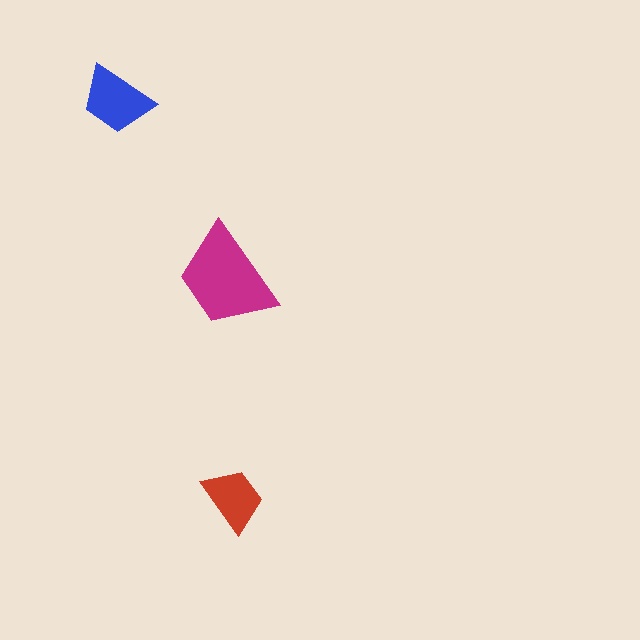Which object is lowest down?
The red trapezoid is bottommost.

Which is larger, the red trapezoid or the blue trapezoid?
The blue one.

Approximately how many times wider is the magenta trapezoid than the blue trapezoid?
About 1.5 times wider.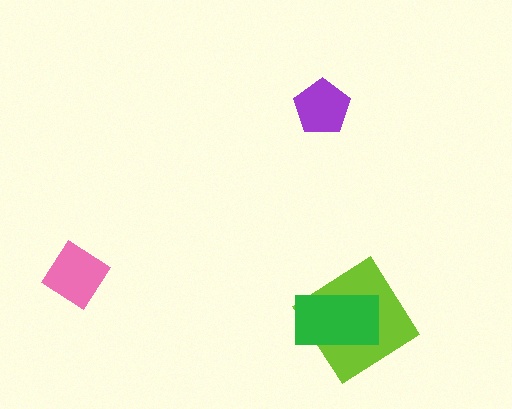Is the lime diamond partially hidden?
Yes, it is partially covered by another shape.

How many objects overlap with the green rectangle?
1 object overlaps with the green rectangle.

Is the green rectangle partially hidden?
No, no other shape covers it.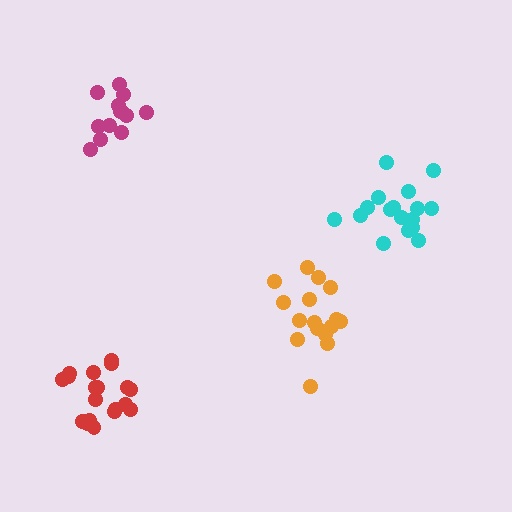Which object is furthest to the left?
The red cluster is leftmost.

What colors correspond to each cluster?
The clusters are colored: magenta, orange, cyan, red.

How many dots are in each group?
Group 1: 13 dots, Group 2: 16 dots, Group 3: 17 dots, Group 4: 19 dots (65 total).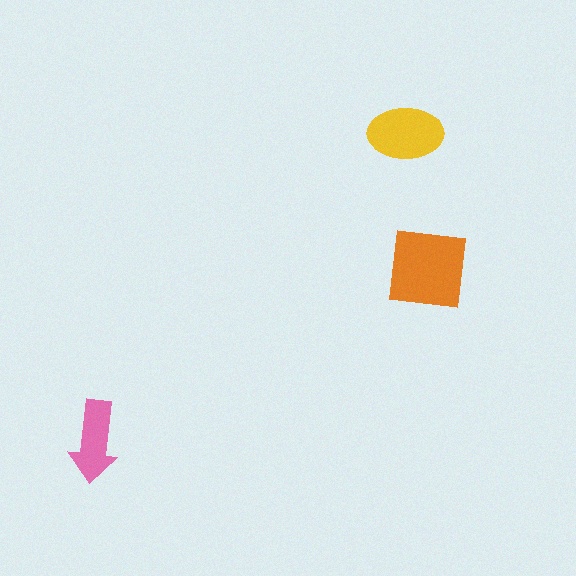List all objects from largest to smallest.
The orange square, the yellow ellipse, the pink arrow.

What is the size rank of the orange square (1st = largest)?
1st.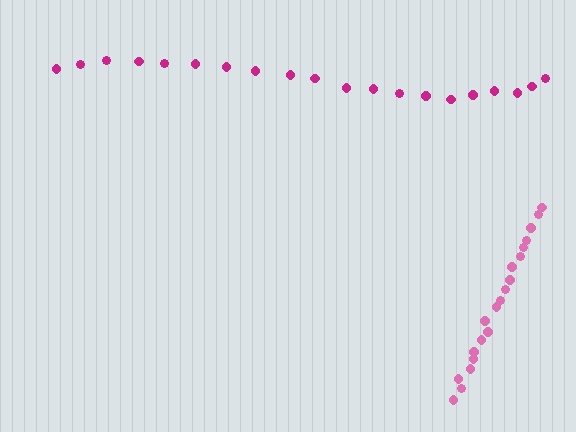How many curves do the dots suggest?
There are 2 distinct paths.